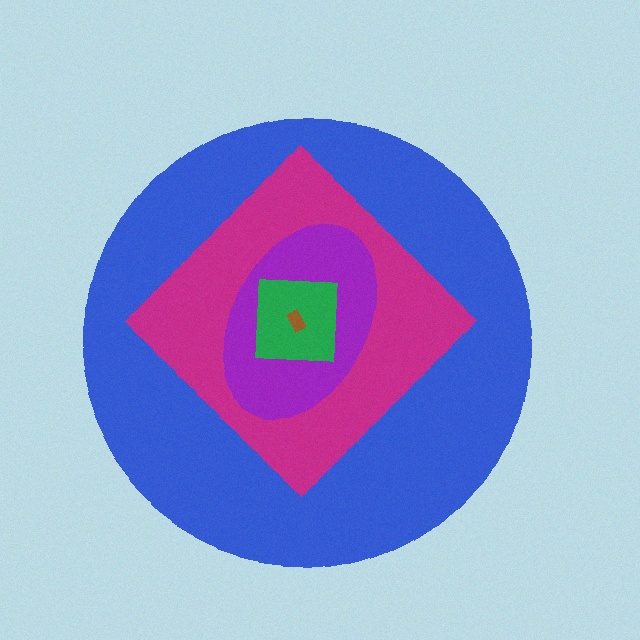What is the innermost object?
The brown rectangle.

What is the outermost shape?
The blue circle.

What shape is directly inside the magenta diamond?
The purple ellipse.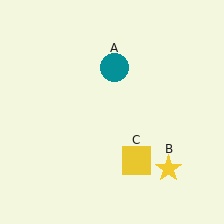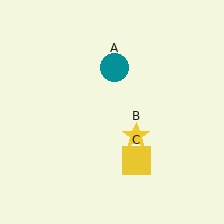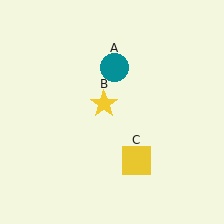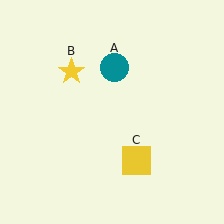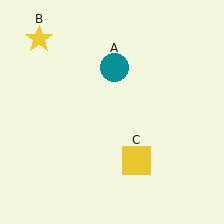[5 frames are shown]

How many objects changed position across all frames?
1 object changed position: yellow star (object B).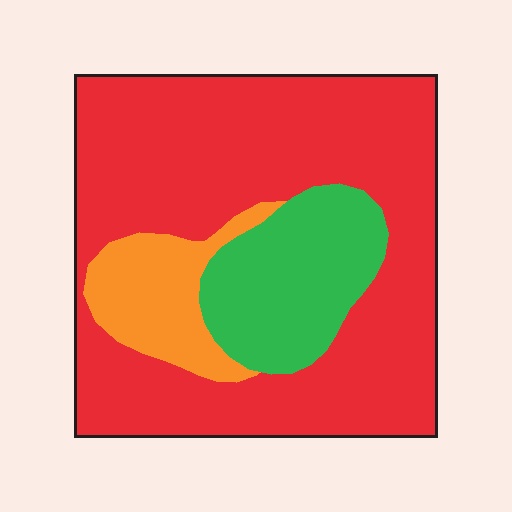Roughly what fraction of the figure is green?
Green covers around 20% of the figure.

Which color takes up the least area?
Orange, at roughly 10%.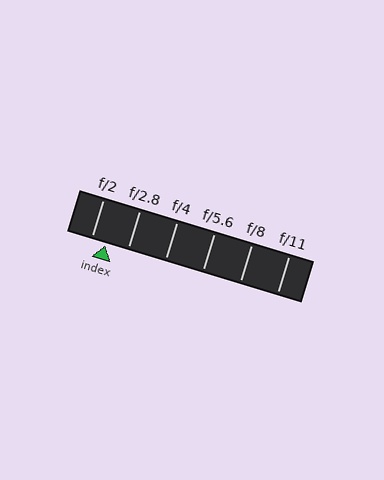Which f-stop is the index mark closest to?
The index mark is closest to f/2.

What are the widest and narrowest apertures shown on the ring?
The widest aperture shown is f/2 and the narrowest is f/11.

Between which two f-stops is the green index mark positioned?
The index mark is between f/2 and f/2.8.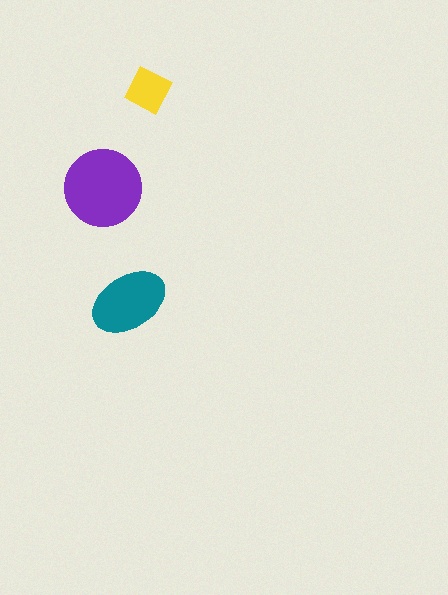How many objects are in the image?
There are 3 objects in the image.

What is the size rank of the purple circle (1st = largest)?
1st.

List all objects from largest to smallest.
The purple circle, the teal ellipse, the yellow square.